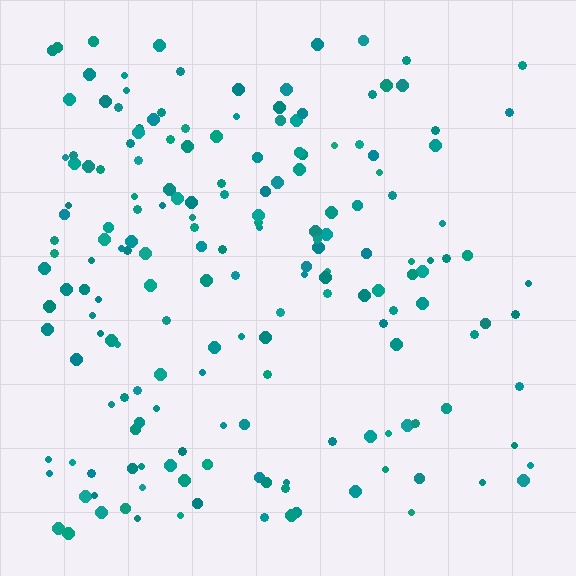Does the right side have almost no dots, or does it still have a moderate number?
Still a moderate number, just noticeably fewer than the left.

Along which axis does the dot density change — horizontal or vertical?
Horizontal.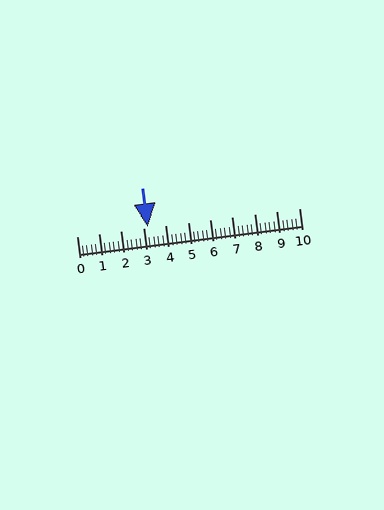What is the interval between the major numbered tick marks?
The major tick marks are spaced 1 units apart.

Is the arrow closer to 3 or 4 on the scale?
The arrow is closer to 3.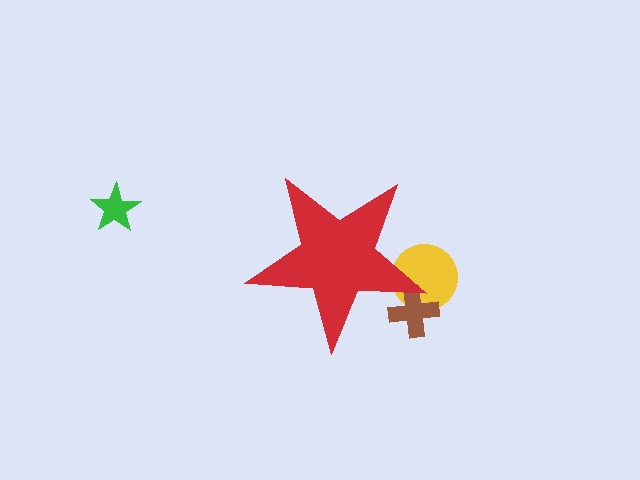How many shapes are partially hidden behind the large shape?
2 shapes are partially hidden.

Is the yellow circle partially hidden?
Yes, the yellow circle is partially hidden behind the red star.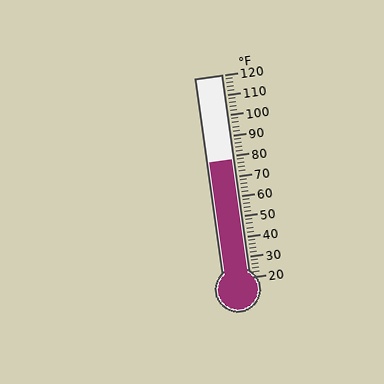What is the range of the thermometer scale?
The thermometer scale ranges from 20°F to 120°F.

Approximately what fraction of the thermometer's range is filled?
The thermometer is filled to approximately 60% of its range.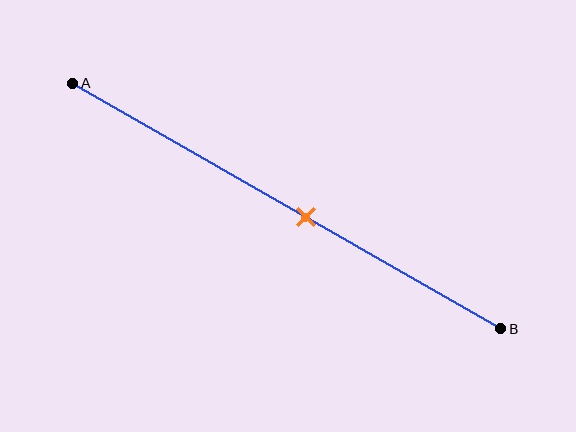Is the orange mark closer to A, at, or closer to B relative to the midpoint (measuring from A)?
The orange mark is closer to point B than the midpoint of segment AB.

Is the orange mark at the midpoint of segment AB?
No, the mark is at about 55% from A, not at the 50% midpoint.